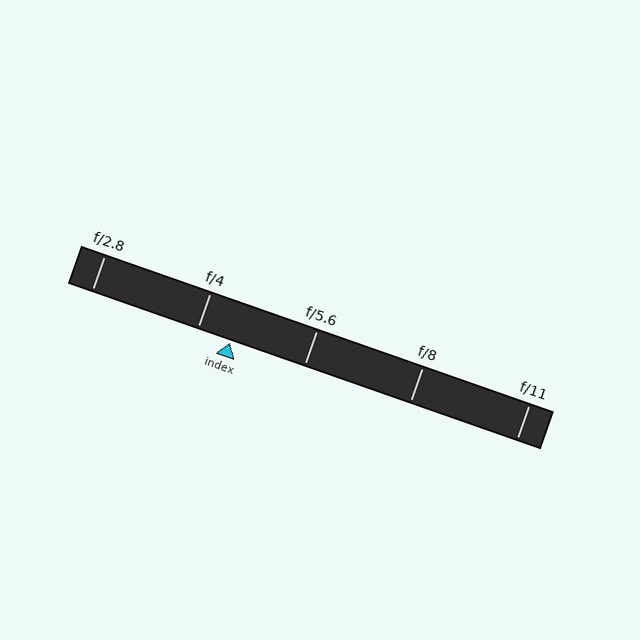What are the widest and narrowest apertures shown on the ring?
The widest aperture shown is f/2.8 and the narrowest is f/11.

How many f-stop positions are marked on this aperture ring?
There are 5 f-stop positions marked.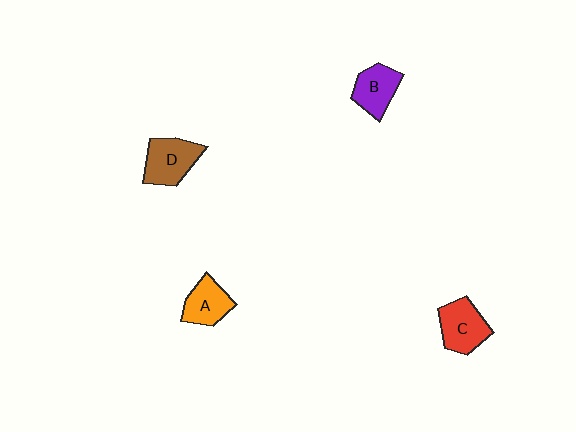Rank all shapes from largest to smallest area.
From largest to smallest: D (brown), C (red), A (orange), B (purple).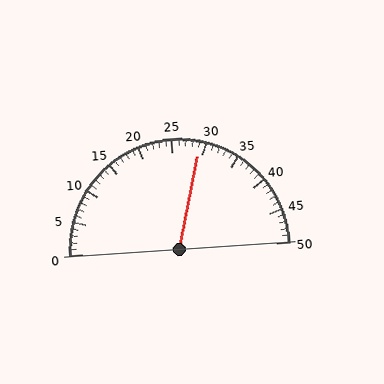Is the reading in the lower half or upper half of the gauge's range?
The reading is in the upper half of the range (0 to 50).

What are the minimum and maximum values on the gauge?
The gauge ranges from 0 to 50.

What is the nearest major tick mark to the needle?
The nearest major tick mark is 30.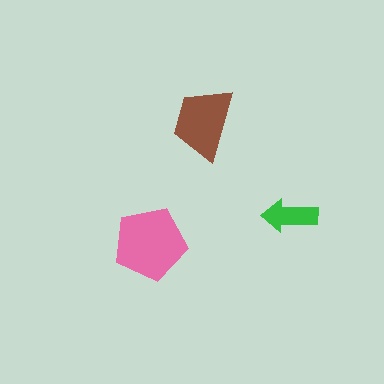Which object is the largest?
The pink pentagon.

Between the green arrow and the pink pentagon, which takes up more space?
The pink pentagon.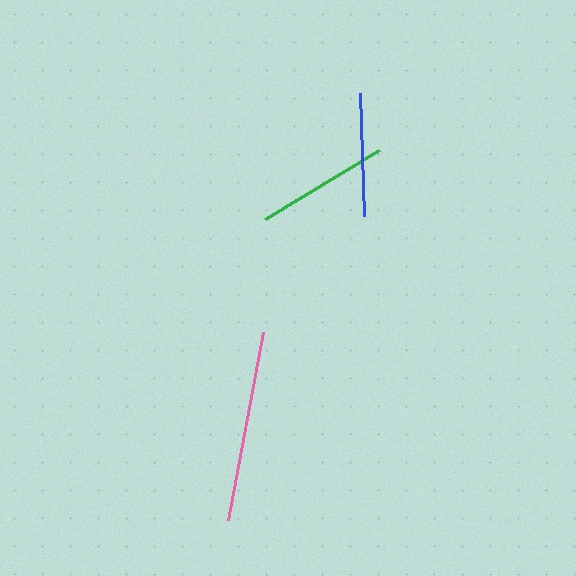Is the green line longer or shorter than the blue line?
The green line is longer than the blue line.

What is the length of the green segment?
The green segment is approximately 133 pixels long.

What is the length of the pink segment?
The pink segment is approximately 191 pixels long.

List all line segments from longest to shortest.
From longest to shortest: pink, green, blue.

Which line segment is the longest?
The pink line is the longest at approximately 191 pixels.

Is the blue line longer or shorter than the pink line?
The pink line is longer than the blue line.